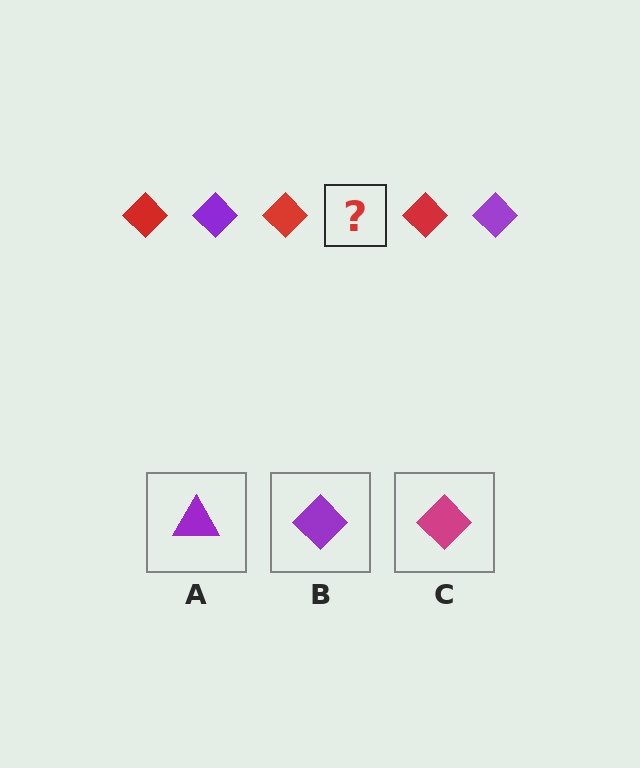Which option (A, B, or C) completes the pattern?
B.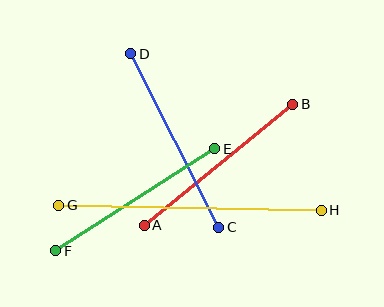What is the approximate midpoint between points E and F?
The midpoint is at approximately (135, 200) pixels.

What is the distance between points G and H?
The distance is approximately 263 pixels.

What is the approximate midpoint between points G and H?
The midpoint is at approximately (190, 208) pixels.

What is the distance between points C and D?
The distance is approximately 194 pixels.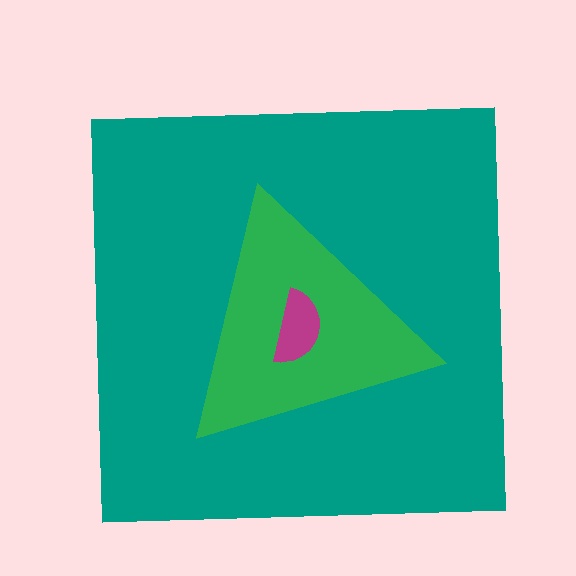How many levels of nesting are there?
3.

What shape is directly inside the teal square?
The green triangle.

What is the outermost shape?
The teal square.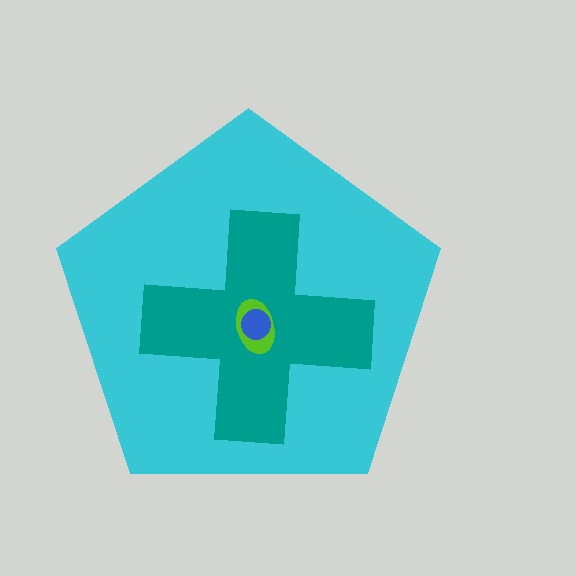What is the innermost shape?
The blue circle.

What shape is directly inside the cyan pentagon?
The teal cross.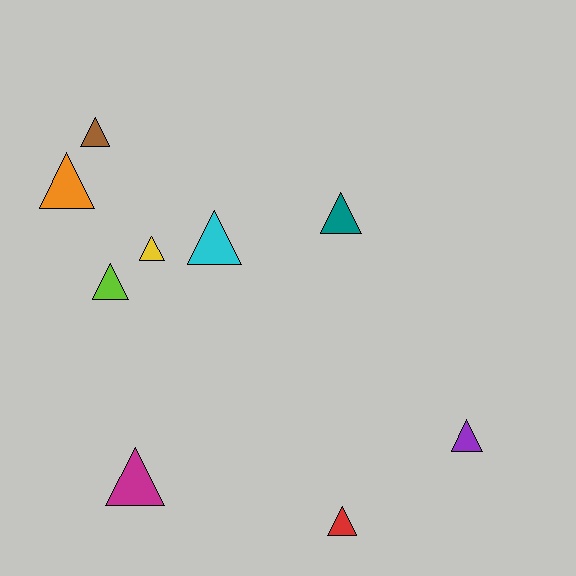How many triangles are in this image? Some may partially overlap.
There are 9 triangles.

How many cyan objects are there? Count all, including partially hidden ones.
There is 1 cyan object.